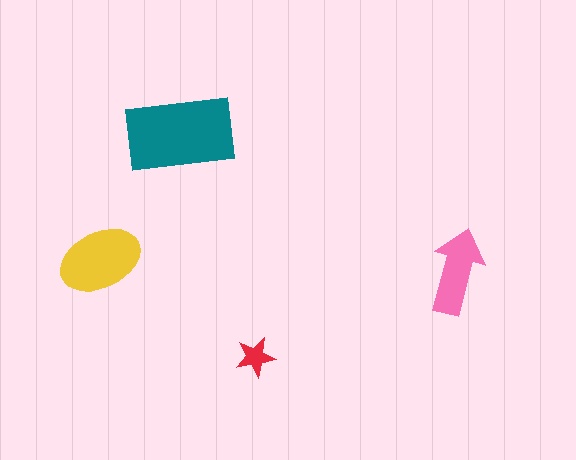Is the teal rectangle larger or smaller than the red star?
Larger.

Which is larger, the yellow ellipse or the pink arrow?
The yellow ellipse.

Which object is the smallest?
The red star.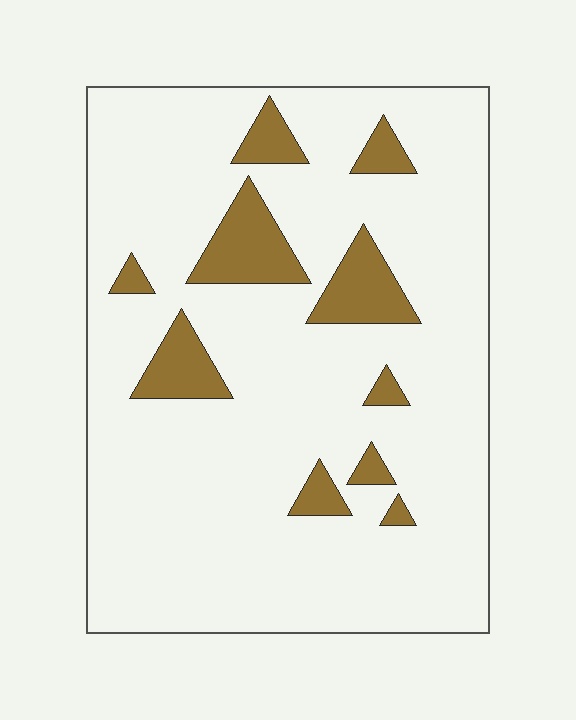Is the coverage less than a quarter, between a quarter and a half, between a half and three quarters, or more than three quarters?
Less than a quarter.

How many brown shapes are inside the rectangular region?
10.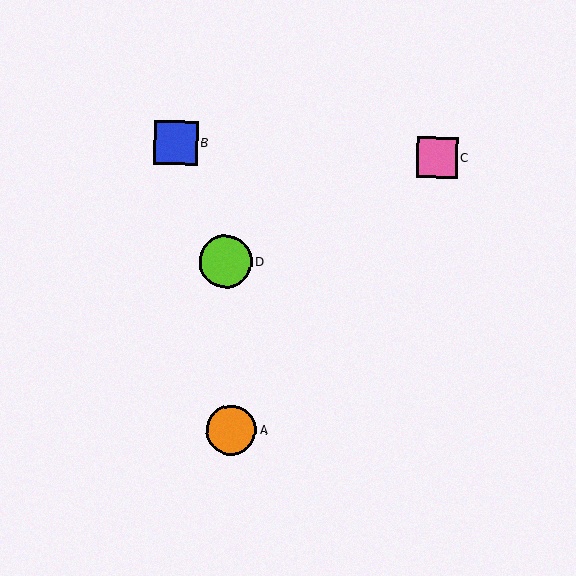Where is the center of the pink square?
The center of the pink square is at (437, 158).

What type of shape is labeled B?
Shape B is a blue square.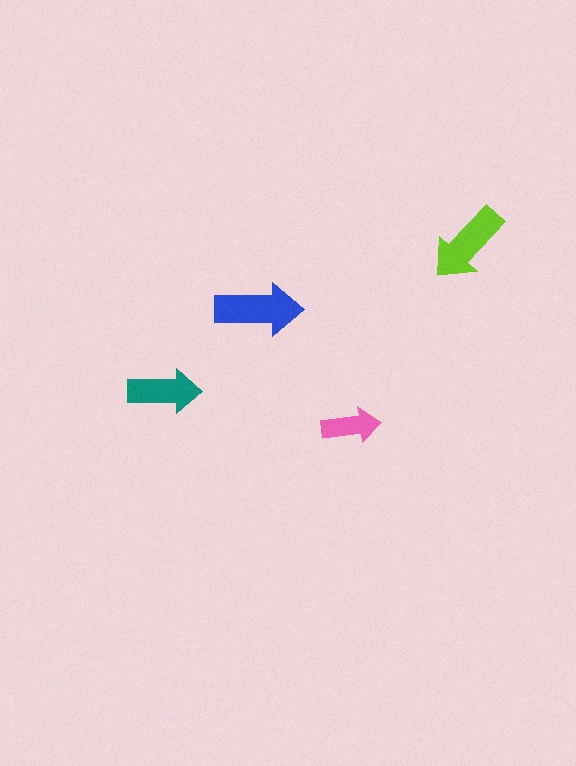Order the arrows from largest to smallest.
the blue one, the lime one, the teal one, the pink one.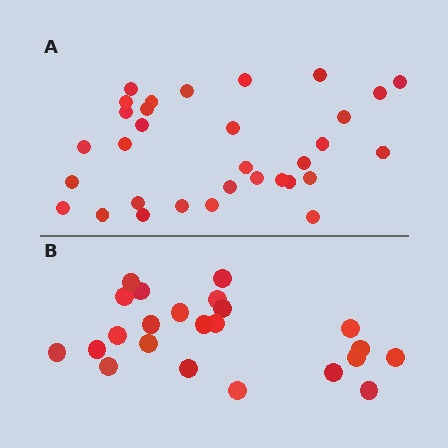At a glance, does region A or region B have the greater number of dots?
Region A (the top region) has more dots.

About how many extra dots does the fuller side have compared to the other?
Region A has roughly 8 or so more dots than region B.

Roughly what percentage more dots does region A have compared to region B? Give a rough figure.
About 40% more.